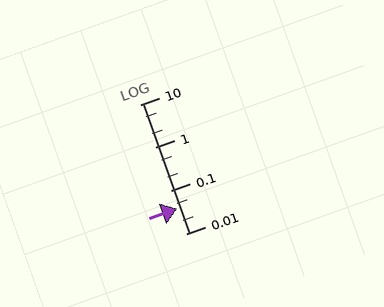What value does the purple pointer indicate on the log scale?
The pointer indicates approximately 0.038.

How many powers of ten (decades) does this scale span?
The scale spans 3 decades, from 0.01 to 10.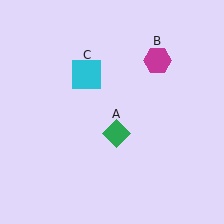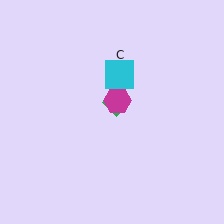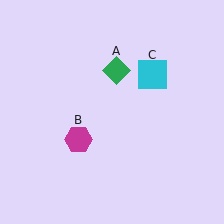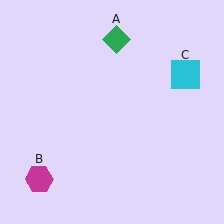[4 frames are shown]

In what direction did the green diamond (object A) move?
The green diamond (object A) moved up.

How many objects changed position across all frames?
3 objects changed position: green diamond (object A), magenta hexagon (object B), cyan square (object C).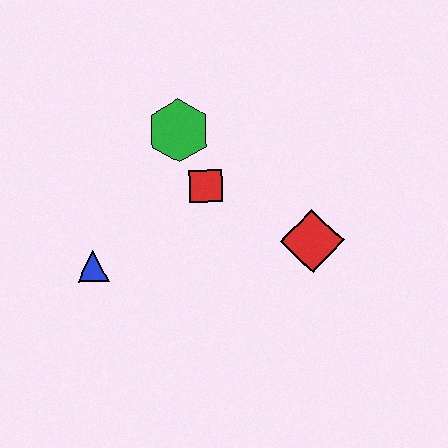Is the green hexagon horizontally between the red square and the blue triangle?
Yes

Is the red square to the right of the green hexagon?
Yes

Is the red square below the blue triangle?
No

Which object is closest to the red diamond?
The red square is closest to the red diamond.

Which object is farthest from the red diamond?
The blue triangle is farthest from the red diamond.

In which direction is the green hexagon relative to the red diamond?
The green hexagon is to the left of the red diamond.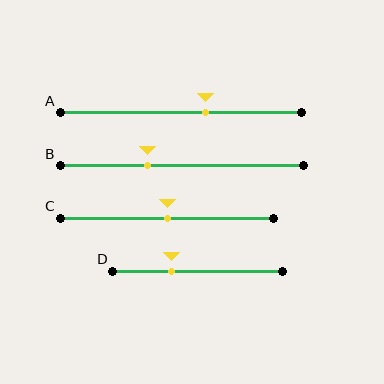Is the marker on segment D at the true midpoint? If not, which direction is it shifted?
No, the marker on segment D is shifted to the left by about 16% of the segment length.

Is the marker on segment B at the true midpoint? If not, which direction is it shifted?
No, the marker on segment B is shifted to the left by about 14% of the segment length.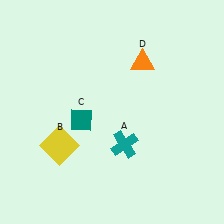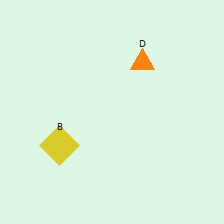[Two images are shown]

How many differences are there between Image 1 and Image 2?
There are 2 differences between the two images.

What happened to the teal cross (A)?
The teal cross (A) was removed in Image 2. It was in the bottom-right area of Image 1.